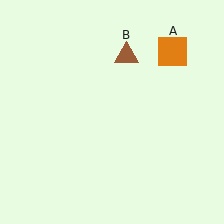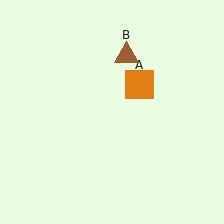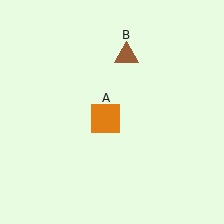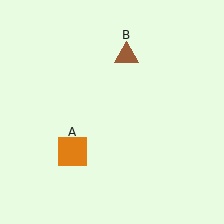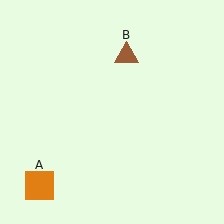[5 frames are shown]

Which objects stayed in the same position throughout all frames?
Brown triangle (object B) remained stationary.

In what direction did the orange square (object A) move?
The orange square (object A) moved down and to the left.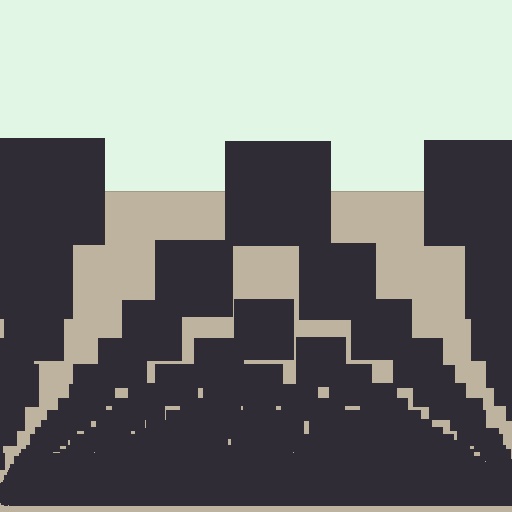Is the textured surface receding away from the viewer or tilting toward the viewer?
The surface appears to tilt toward the viewer. Texture elements get larger and sparser toward the top.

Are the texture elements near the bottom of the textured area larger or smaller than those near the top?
Smaller. The gradient is inverted — elements near the bottom are smaller and denser.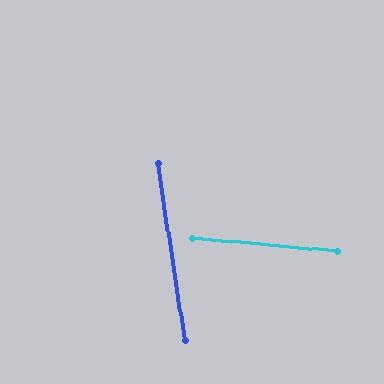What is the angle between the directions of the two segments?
Approximately 76 degrees.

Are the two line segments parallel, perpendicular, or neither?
Neither parallel nor perpendicular — they differ by about 76°.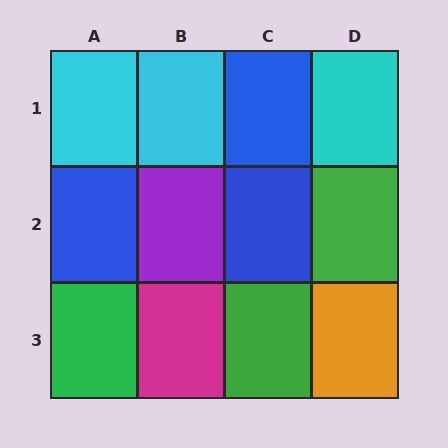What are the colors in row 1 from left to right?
Cyan, cyan, blue, cyan.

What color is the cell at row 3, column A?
Green.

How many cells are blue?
3 cells are blue.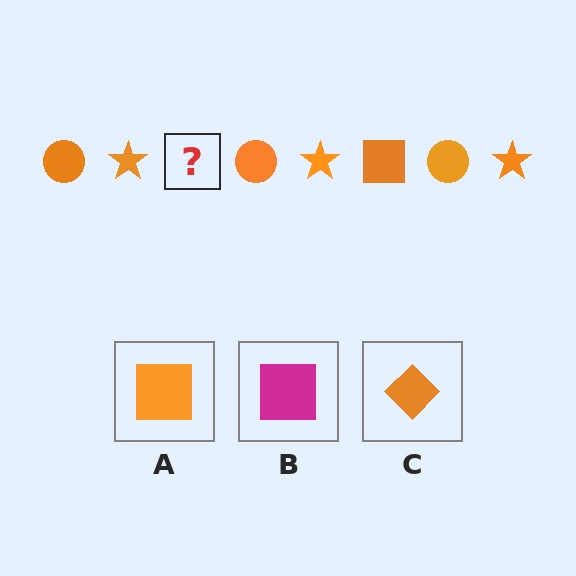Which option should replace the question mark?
Option A.